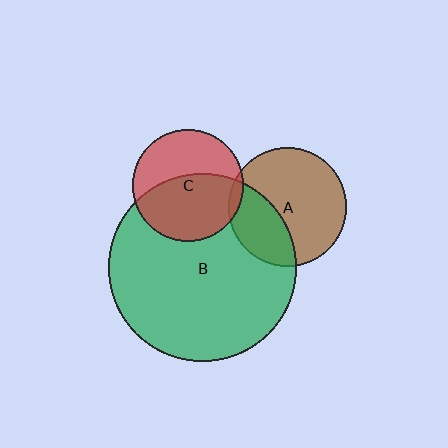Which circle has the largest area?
Circle B (green).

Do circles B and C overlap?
Yes.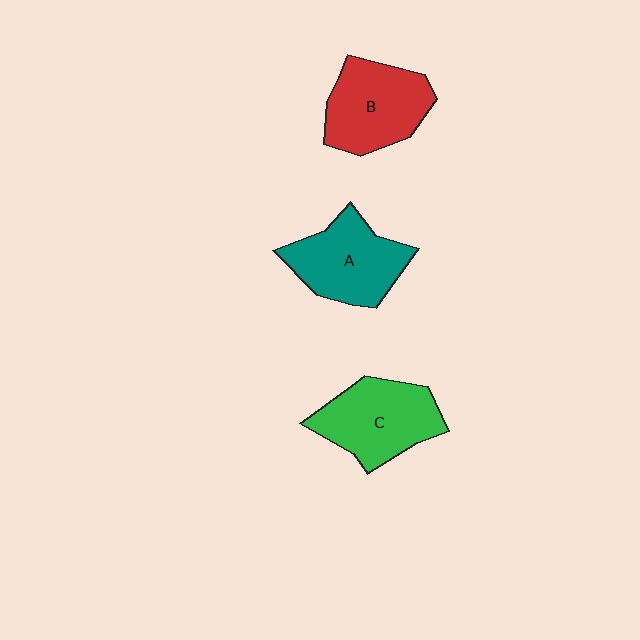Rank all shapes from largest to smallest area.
From largest to smallest: C (green), B (red), A (teal).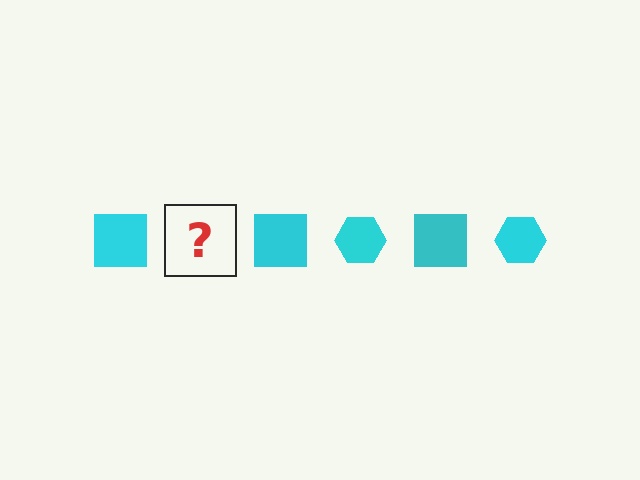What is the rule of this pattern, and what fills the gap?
The rule is that the pattern cycles through square, hexagon shapes in cyan. The gap should be filled with a cyan hexagon.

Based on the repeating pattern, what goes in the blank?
The blank should be a cyan hexagon.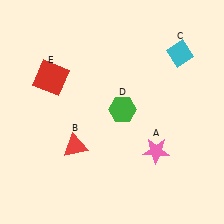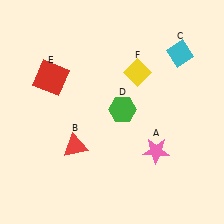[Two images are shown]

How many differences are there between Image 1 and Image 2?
There is 1 difference between the two images.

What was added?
A yellow diamond (F) was added in Image 2.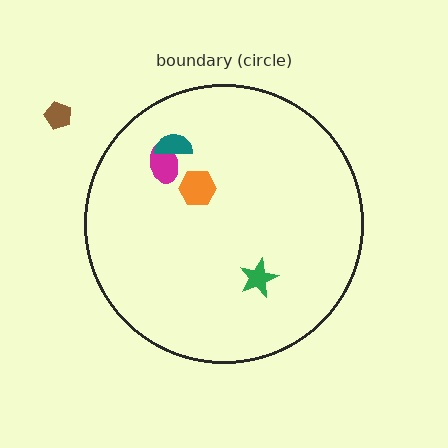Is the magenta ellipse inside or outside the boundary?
Inside.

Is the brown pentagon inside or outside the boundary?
Outside.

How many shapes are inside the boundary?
4 inside, 1 outside.